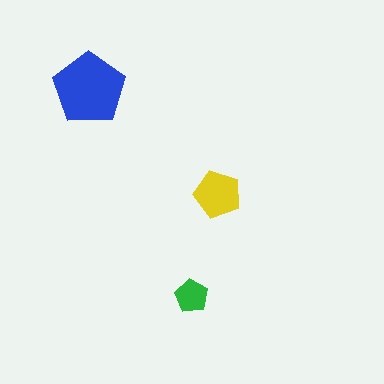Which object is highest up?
The blue pentagon is topmost.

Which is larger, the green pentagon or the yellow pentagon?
The yellow one.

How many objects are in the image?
There are 3 objects in the image.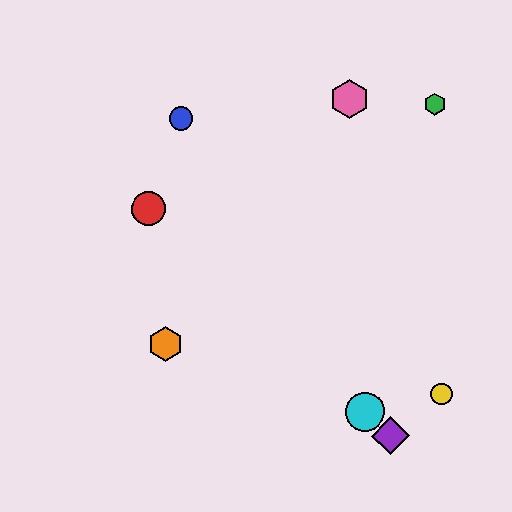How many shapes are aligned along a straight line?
3 shapes (the red circle, the purple diamond, the cyan circle) are aligned along a straight line.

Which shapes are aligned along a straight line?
The red circle, the purple diamond, the cyan circle are aligned along a straight line.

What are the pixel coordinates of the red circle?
The red circle is at (148, 209).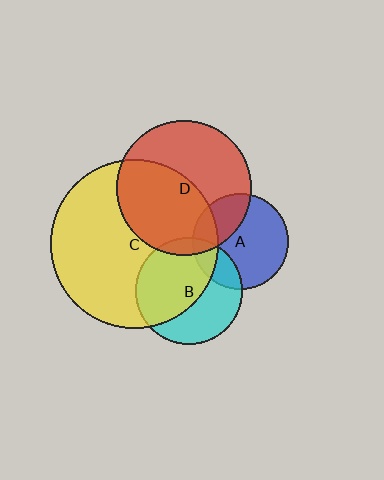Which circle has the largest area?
Circle C (yellow).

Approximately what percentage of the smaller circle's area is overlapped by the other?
Approximately 55%.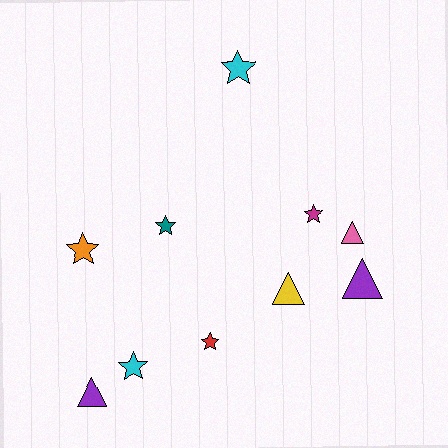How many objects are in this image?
There are 10 objects.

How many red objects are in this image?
There is 1 red object.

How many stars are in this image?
There are 6 stars.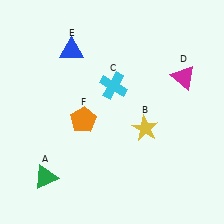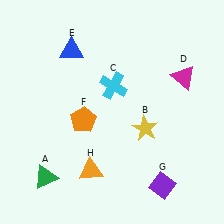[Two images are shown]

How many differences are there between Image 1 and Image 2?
There are 2 differences between the two images.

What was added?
A purple diamond (G), an orange triangle (H) were added in Image 2.